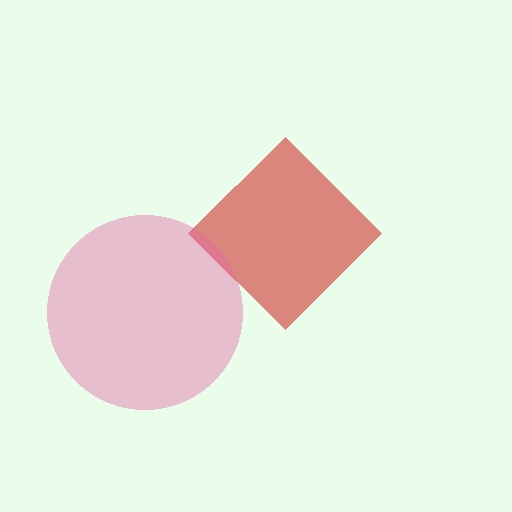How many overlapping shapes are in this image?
There are 2 overlapping shapes in the image.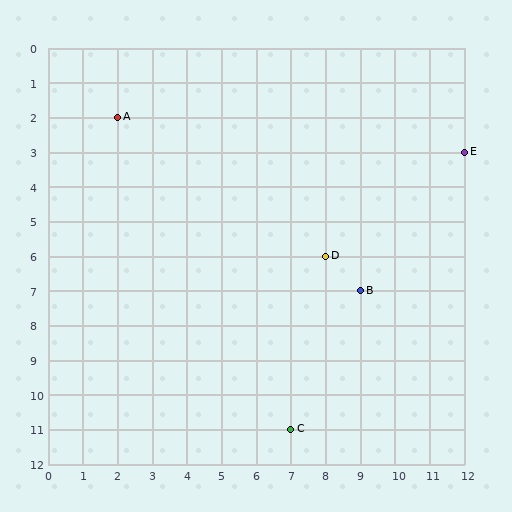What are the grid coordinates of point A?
Point A is at grid coordinates (2, 2).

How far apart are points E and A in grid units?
Points E and A are 10 columns and 1 row apart (about 10.0 grid units diagonally).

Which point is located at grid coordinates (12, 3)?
Point E is at (12, 3).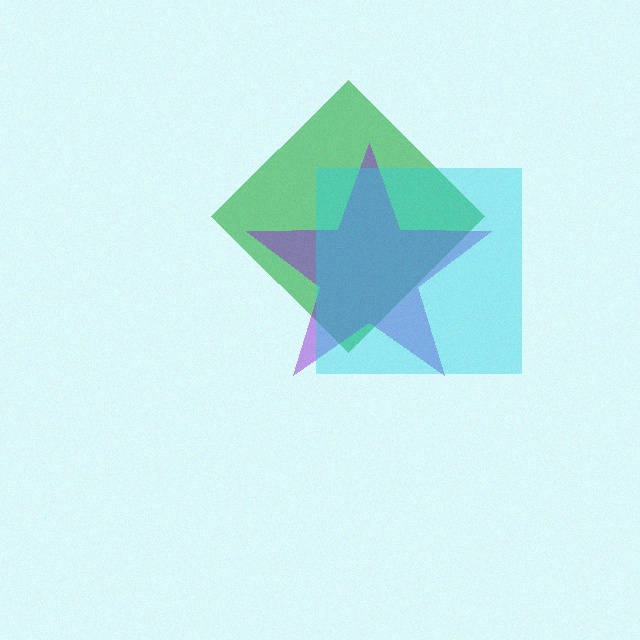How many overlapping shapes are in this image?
There are 3 overlapping shapes in the image.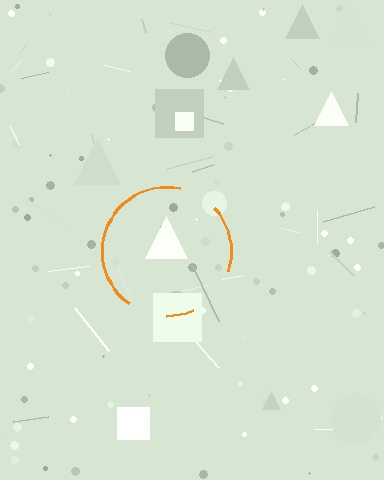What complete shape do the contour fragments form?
The contour fragments form a circle.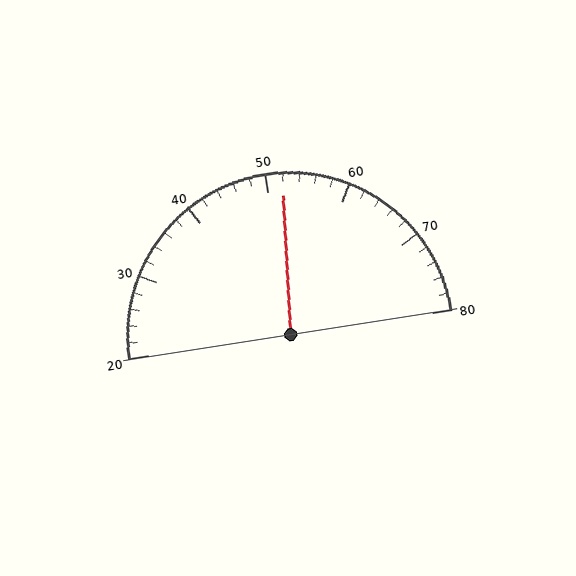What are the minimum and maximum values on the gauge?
The gauge ranges from 20 to 80.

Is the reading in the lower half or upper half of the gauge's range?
The reading is in the upper half of the range (20 to 80).